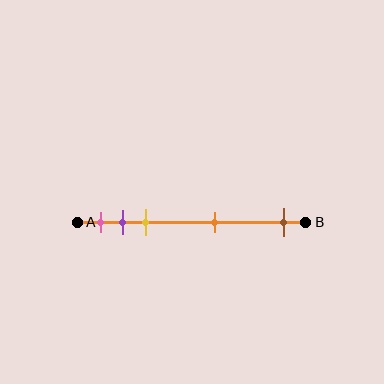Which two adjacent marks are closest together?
The purple and yellow marks are the closest adjacent pair.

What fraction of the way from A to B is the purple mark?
The purple mark is approximately 20% (0.2) of the way from A to B.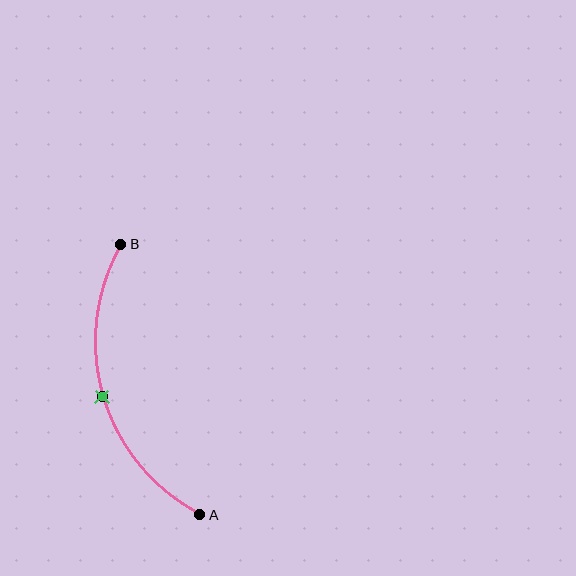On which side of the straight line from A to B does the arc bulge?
The arc bulges to the left of the straight line connecting A and B.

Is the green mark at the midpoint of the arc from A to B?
Yes. The green mark lies on the arc at equal arc-length from both A and B — it is the arc midpoint.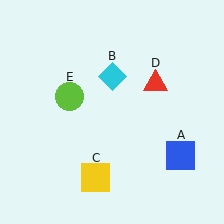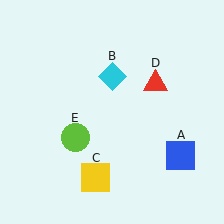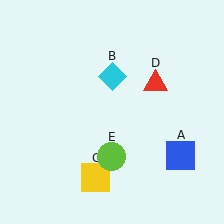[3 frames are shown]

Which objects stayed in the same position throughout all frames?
Blue square (object A) and cyan diamond (object B) and yellow square (object C) and red triangle (object D) remained stationary.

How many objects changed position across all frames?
1 object changed position: lime circle (object E).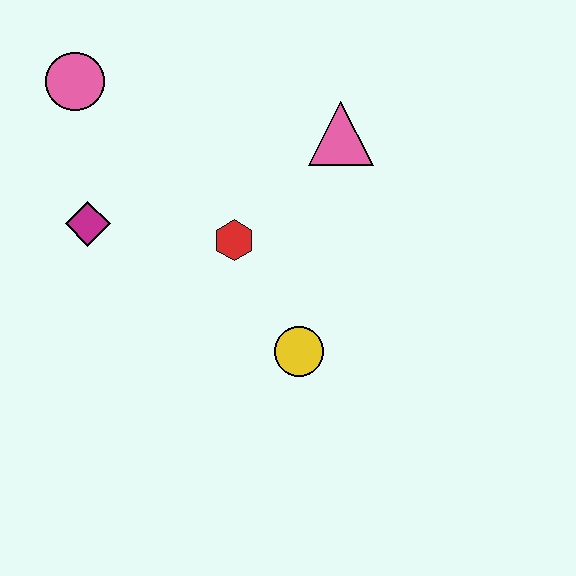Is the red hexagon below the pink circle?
Yes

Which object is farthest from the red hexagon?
The pink circle is farthest from the red hexagon.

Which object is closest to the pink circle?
The magenta diamond is closest to the pink circle.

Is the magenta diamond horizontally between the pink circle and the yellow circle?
Yes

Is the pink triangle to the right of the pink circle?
Yes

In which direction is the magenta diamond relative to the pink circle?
The magenta diamond is below the pink circle.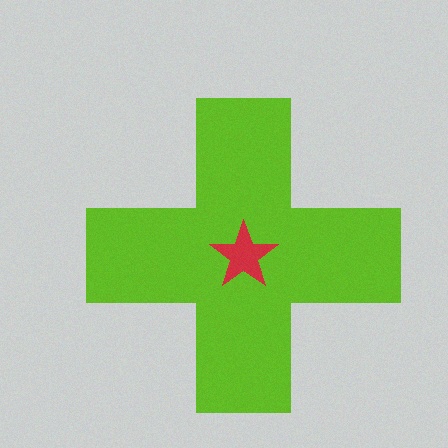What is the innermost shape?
The red star.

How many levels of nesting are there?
2.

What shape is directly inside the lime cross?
The red star.